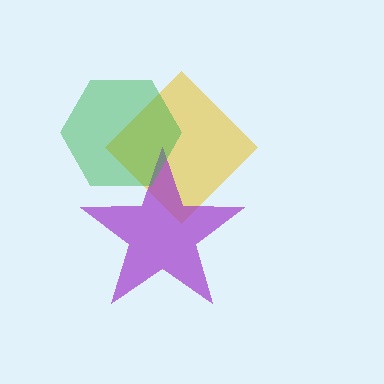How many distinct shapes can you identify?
There are 3 distinct shapes: a yellow diamond, a purple star, a green hexagon.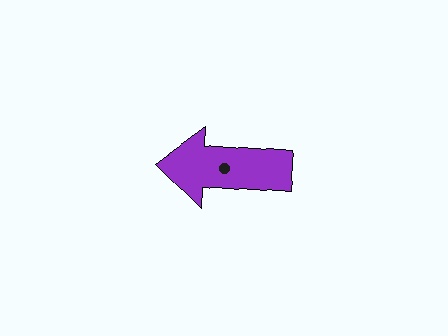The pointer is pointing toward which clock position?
Roughly 9 o'clock.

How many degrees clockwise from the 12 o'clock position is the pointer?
Approximately 274 degrees.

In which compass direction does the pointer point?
West.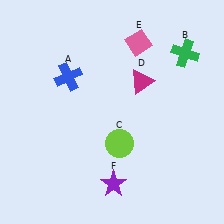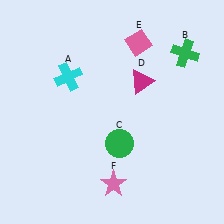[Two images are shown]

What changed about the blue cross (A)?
In Image 1, A is blue. In Image 2, it changed to cyan.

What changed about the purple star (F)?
In Image 1, F is purple. In Image 2, it changed to pink.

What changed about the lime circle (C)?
In Image 1, C is lime. In Image 2, it changed to green.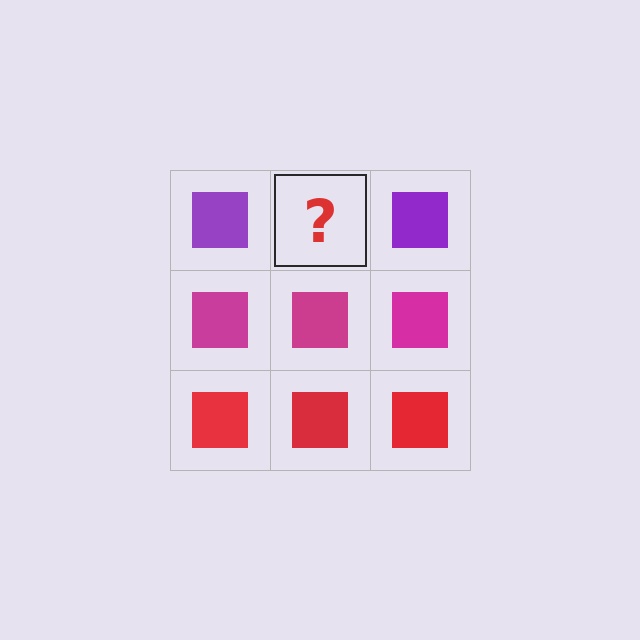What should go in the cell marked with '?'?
The missing cell should contain a purple square.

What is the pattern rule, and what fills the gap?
The rule is that each row has a consistent color. The gap should be filled with a purple square.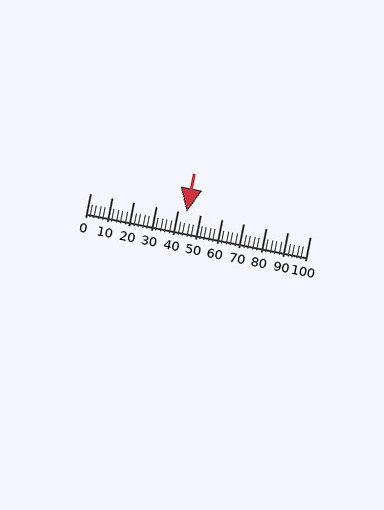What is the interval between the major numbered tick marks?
The major tick marks are spaced 10 units apart.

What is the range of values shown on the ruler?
The ruler shows values from 0 to 100.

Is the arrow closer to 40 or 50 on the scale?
The arrow is closer to 40.